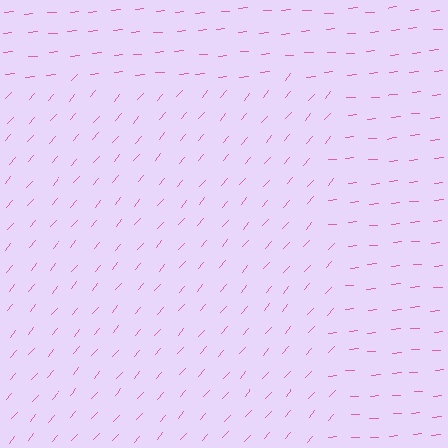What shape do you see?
I see a rectangle.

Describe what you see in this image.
The image is filled with small pink line segments. A rectangle region in the image has lines oriented differently from the surrounding lines, creating a visible texture boundary.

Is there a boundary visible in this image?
Yes, there is a texture boundary formed by a change in line orientation.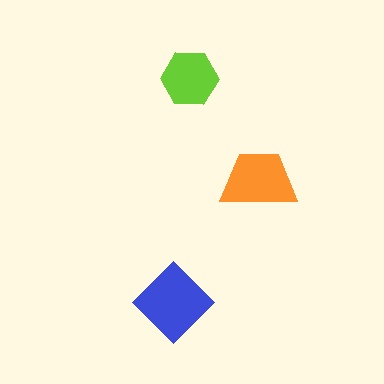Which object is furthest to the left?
The blue diamond is leftmost.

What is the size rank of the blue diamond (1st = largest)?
1st.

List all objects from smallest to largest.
The lime hexagon, the orange trapezoid, the blue diamond.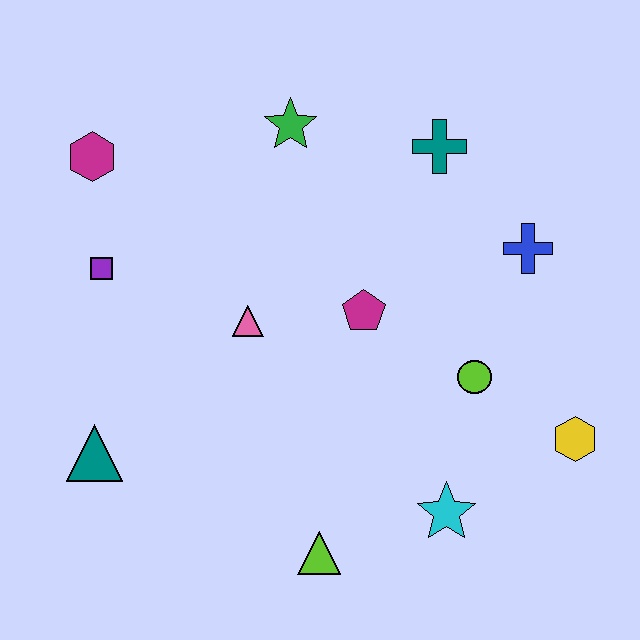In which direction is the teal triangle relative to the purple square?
The teal triangle is below the purple square.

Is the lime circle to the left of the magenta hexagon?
No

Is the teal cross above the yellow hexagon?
Yes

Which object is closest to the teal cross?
The blue cross is closest to the teal cross.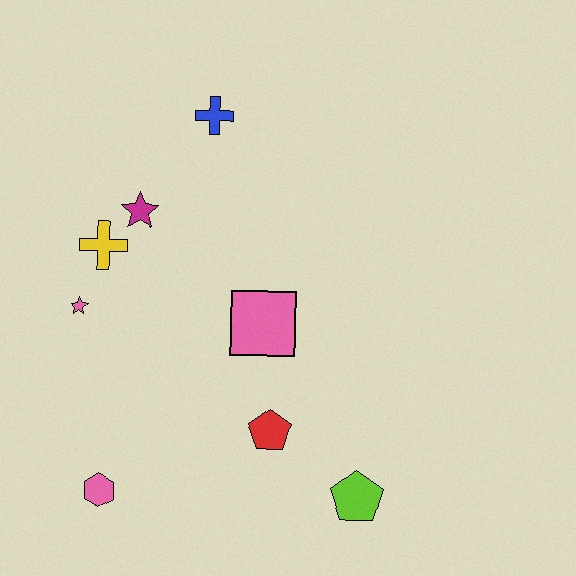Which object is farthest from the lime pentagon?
The blue cross is farthest from the lime pentagon.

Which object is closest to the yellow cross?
The magenta star is closest to the yellow cross.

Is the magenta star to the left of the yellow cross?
No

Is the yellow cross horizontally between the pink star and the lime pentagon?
Yes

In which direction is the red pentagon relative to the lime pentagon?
The red pentagon is to the left of the lime pentagon.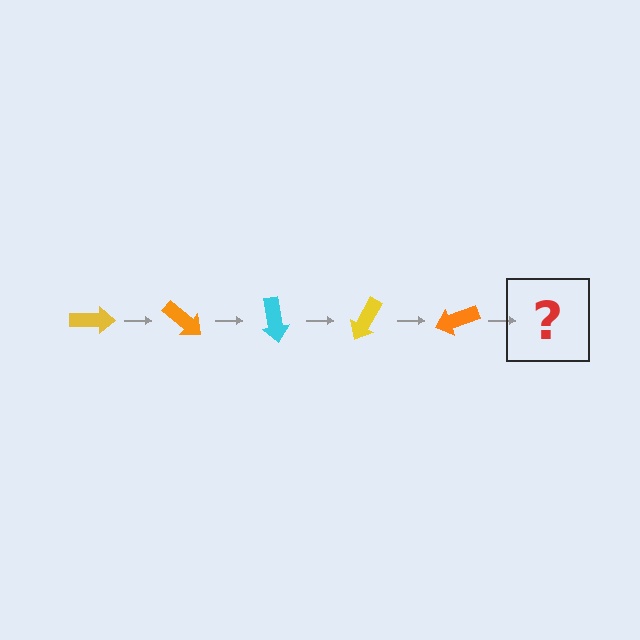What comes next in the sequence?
The next element should be a cyan arrow, rotated 200 degrees from the start.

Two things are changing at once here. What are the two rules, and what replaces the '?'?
The two rules are that it rotates 40 degrees each step and the color cycles through yellow, orange, and cyan. The '?' should be a cyan arrow, rotated 200 degrees from the start.